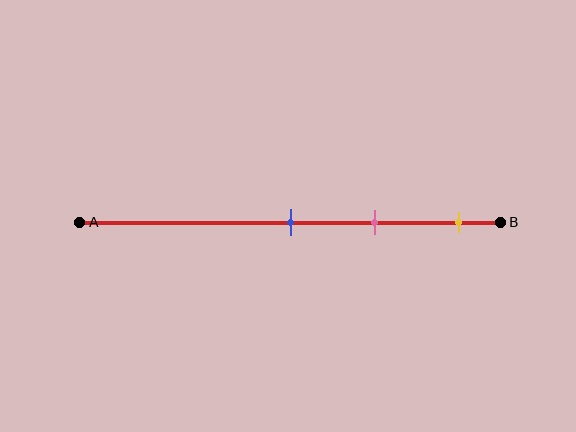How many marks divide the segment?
There are 3 marks dividing the segment.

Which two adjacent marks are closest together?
The blue and pink marks are the closest adjacent pair.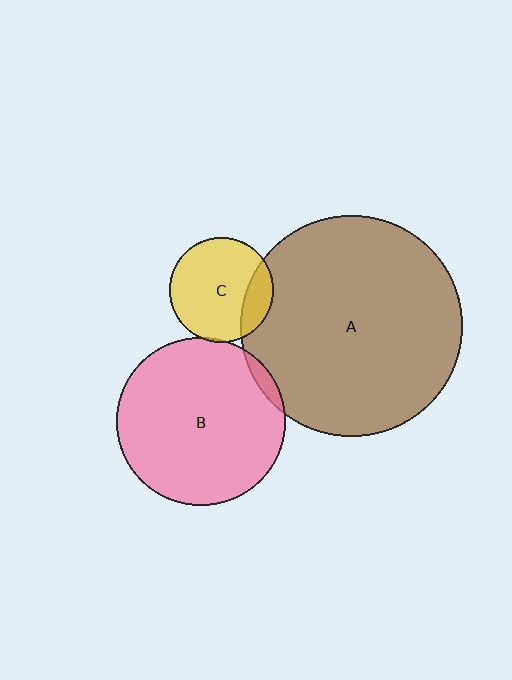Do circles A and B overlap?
Yes.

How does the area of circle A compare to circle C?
Approximately 4.5 times.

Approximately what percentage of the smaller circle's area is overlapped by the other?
Approximately 5%.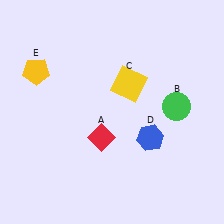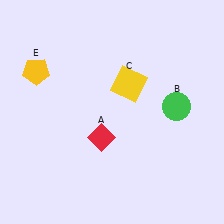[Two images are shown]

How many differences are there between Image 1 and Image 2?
There is 1 difference between the two images.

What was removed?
The blue hexagon (D) was removed in Image 2.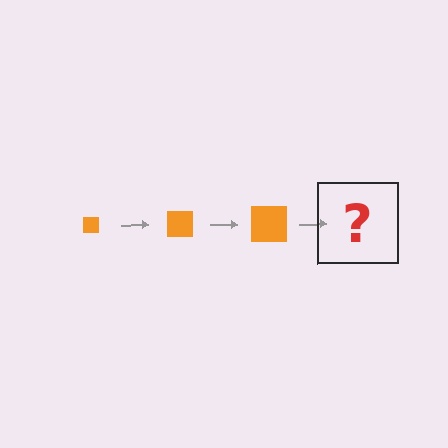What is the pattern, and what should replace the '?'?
The pattern is that the square gets progressively larger each step. The '?' should be an orange square, larger than the previous one.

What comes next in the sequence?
The next element should be an orange square, larger than the previous one.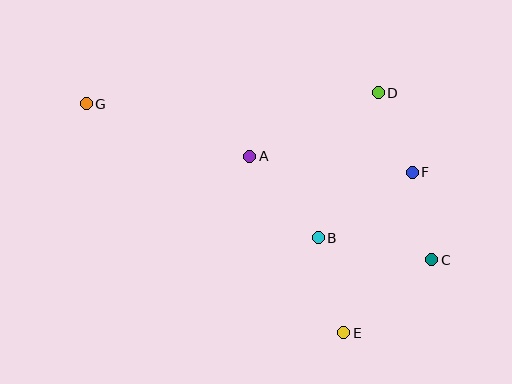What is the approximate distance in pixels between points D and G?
The distance between D and G is approximately 292 pixels.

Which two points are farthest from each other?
Points C and G are farthest from each other.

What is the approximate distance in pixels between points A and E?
The distance between A and E is approximately 200 pixels.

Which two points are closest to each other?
Points D and F are closest to each other.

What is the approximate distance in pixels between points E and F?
The distance between E and F is approximately 174 pixels.